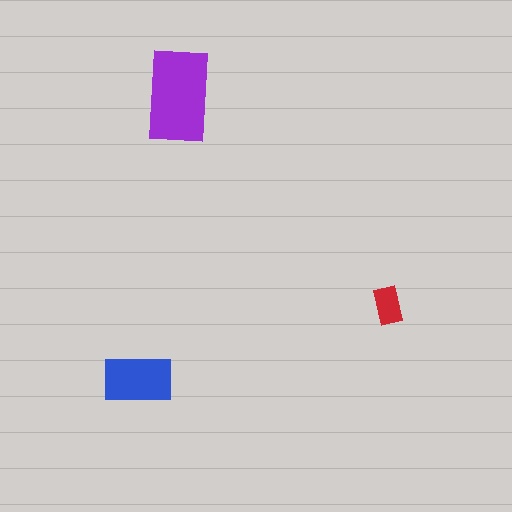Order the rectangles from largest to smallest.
the purple one, the blue one, the red one.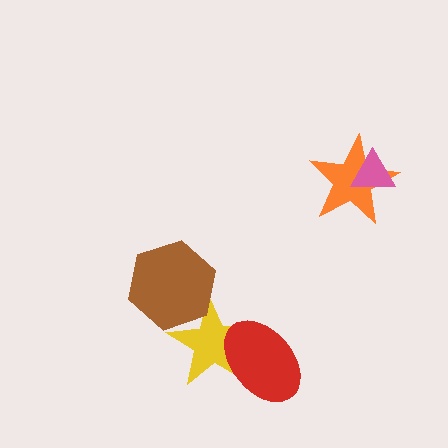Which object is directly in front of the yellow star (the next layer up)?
The red ellipse is directly in front of the yellow star.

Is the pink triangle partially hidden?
No, no other shape covers it.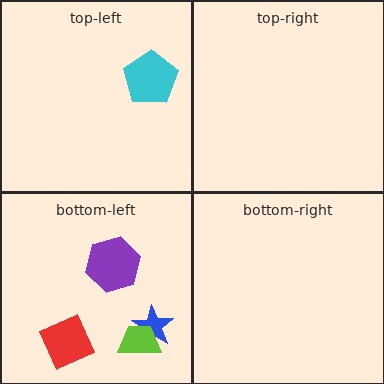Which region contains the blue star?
The bottom-left region.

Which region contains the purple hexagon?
The bottom-left region.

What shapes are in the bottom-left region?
The blue star, the red diamond, the purple hexagon, the lime trapezoid.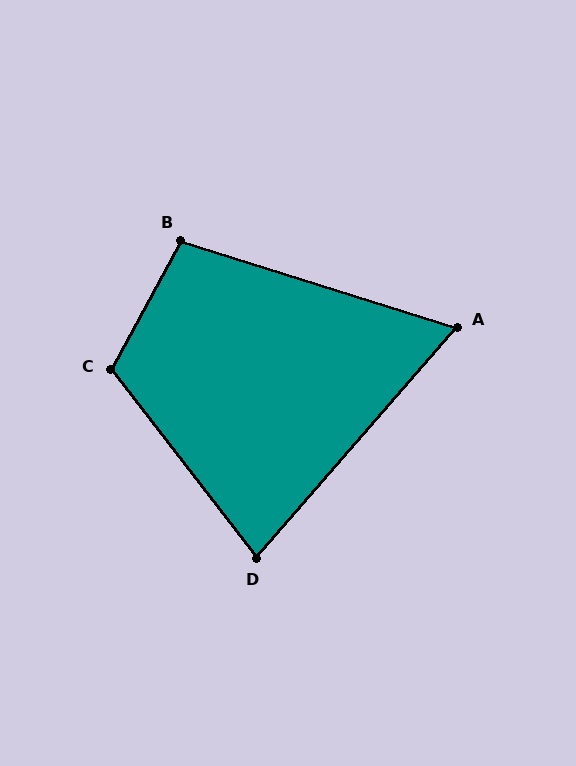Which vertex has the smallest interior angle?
A, at approximately 66 degrees.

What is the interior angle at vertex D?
Approximately 79 degrees (acute).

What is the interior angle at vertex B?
Approximately 101 degrees (obtuse).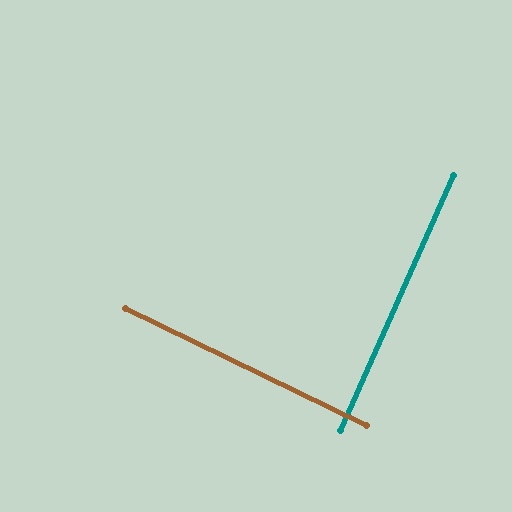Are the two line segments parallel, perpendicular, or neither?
Perpendicular — they meet at approximately 88°.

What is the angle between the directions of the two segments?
Approximately 88 degrees.